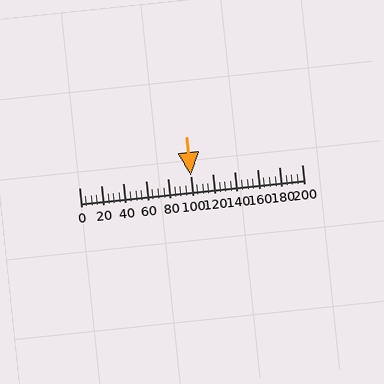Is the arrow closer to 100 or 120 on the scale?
The arrow is closer to 100.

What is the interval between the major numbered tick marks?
The major tick marks are spaced 20 units apart.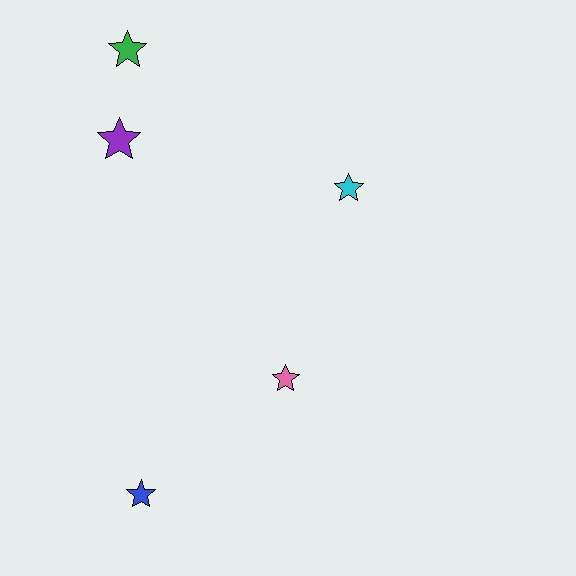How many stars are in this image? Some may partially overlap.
There are 5 stars.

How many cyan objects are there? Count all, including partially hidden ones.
There is 1 cyan object.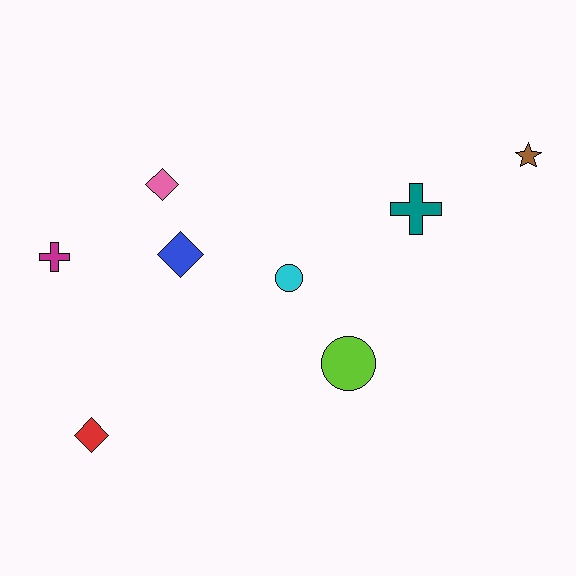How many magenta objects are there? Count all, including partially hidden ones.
There is 1 magenta object.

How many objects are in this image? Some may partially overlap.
There are 8 objects.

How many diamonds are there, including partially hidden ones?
There are 3 diamonds.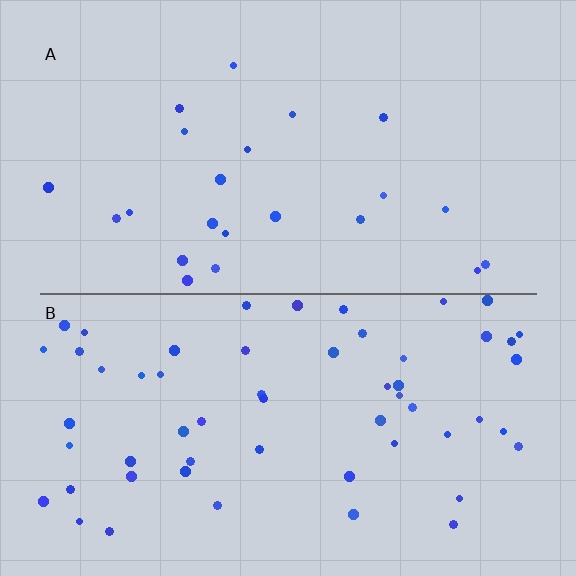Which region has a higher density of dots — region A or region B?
B (the bottom).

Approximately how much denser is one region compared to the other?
Approximately 2.5× — region B over region A.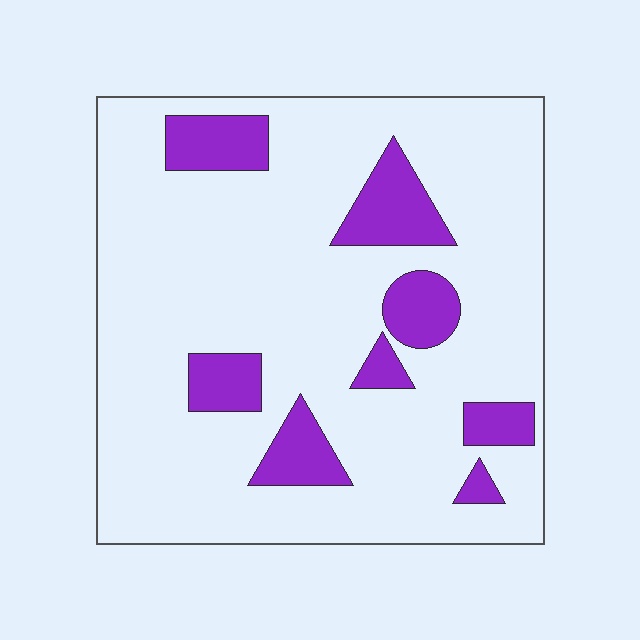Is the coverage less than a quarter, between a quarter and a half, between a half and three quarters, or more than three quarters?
Less than a quarter.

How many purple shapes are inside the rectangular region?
8.